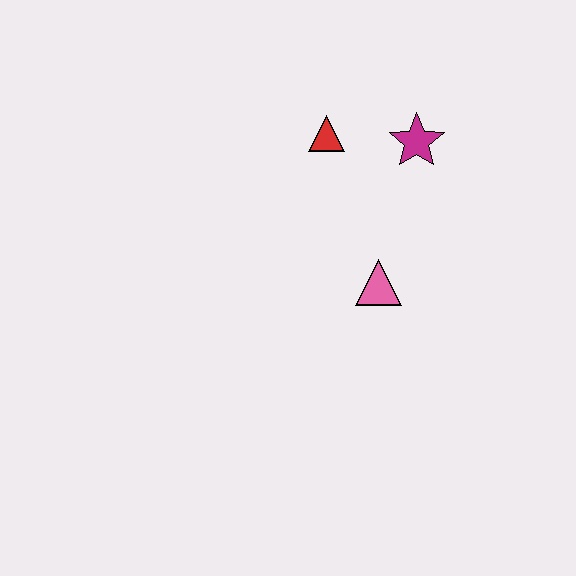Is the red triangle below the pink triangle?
No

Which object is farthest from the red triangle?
The pink triangle is farthest from the red triangle.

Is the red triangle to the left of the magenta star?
Yes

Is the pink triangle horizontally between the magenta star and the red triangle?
Yes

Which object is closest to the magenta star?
The red triangle is closest to the magenta star.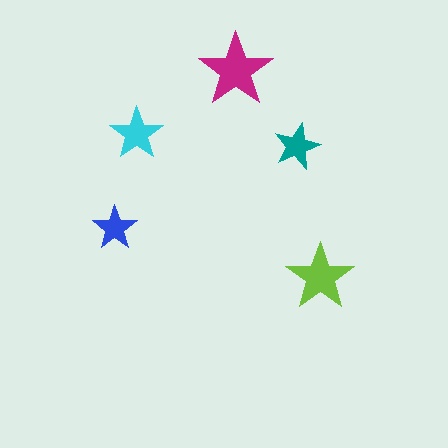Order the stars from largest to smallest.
the magenta one, the lime one, the cyan one, the teal one, the blue one.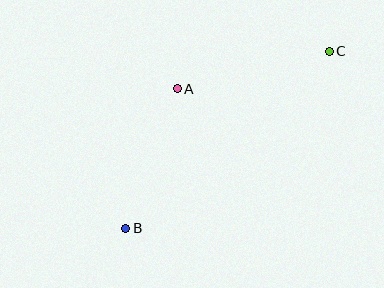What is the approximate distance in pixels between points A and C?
The distance between A and C is approximately 156 pixels.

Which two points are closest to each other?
Points A and B are closest to each other.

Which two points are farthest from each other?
Points B and C are farthest from each other.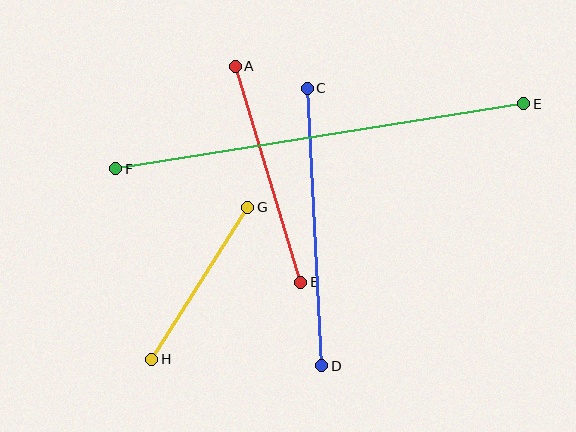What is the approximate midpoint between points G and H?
The midpoint is at approximately (200, 283) pixels.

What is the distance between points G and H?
The distance is approximately 180 pixels.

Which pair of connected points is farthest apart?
Points E and F are farthest apart.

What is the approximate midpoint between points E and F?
The midpoint is at approximately (320, 136) pixels.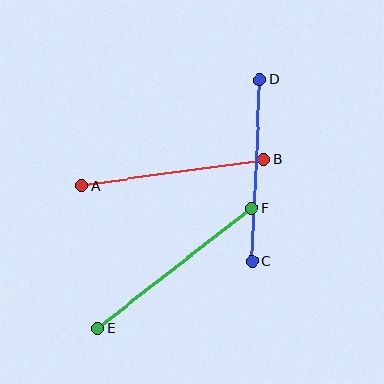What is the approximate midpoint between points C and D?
The midpoint is at approximately (256, 170) pixels.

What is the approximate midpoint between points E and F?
The midpoint is at approximately (175, 268) pixels.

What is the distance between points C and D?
The distance is approximately 182 pixels.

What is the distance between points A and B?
The distance is approximately 184 pixels.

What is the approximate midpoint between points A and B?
The midpoint is at approximately (173, 173) pixels.